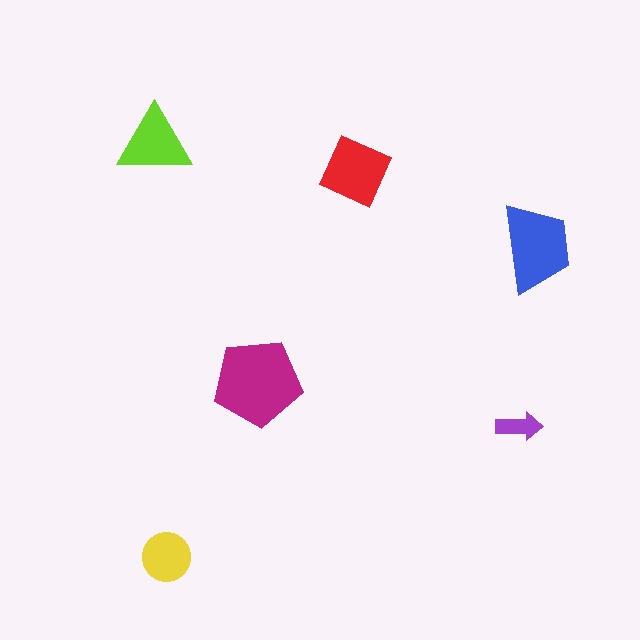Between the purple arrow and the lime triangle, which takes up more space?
The lime triangle.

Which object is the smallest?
The purple arrow.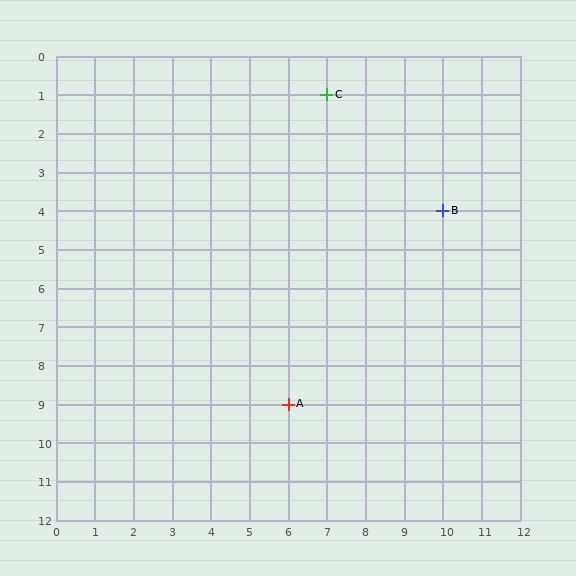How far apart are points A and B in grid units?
Points A and B are 4 columns and 5 rows apart (about 6.4 grid units diagonally).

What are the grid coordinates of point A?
Point A is at grid coordinates (6, 9).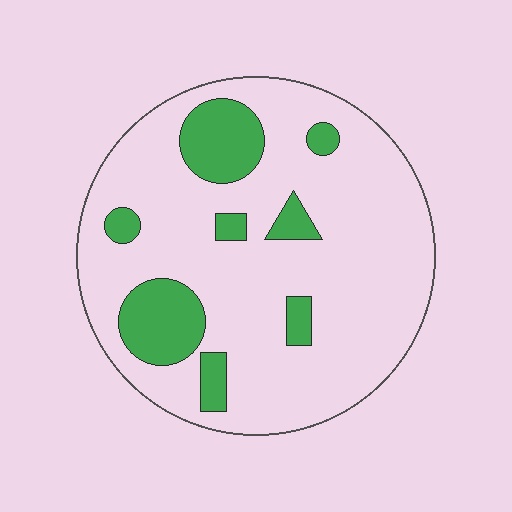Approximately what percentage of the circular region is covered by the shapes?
Approximately 20%.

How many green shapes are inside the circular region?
8.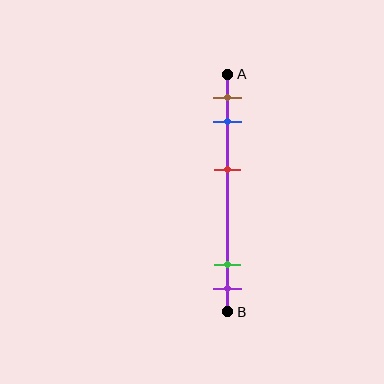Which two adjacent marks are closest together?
The green and purple marks are the closest adjacent pair.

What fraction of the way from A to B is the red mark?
The red mark is approximately 40% (0.4) of the way from A to B.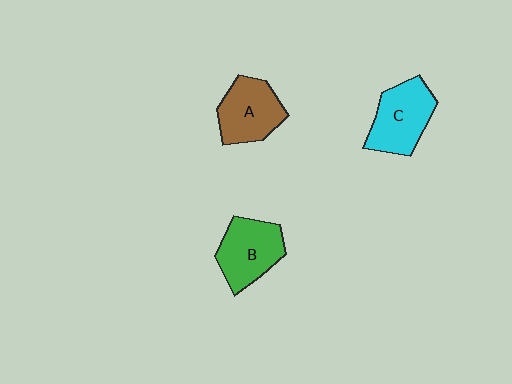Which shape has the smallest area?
Shape A (brown).